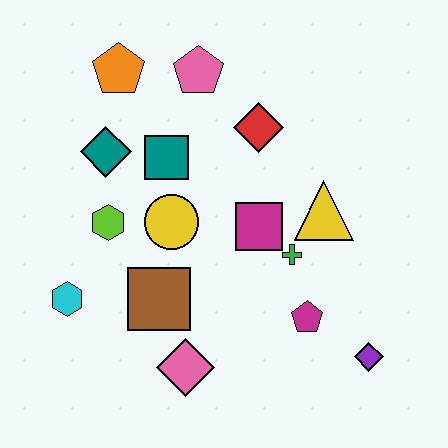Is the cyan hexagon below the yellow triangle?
Yes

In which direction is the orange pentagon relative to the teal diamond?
The orange pentagon is above the teal diamond.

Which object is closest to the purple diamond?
The magenta pentagon is closest to the purple diamond.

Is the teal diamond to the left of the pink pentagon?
Yes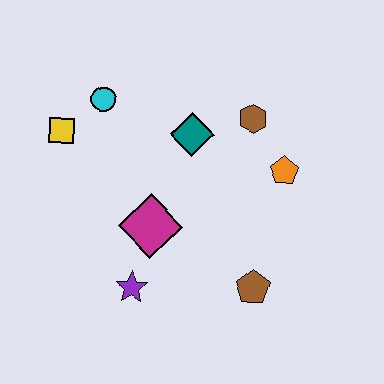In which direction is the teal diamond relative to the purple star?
The teal diamond is above the purple star.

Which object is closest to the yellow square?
The cyan circle is closest to the yellow square.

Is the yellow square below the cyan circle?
Yes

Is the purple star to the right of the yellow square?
Yes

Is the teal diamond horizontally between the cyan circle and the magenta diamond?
No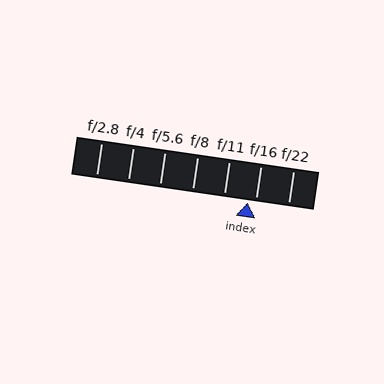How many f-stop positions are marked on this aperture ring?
There are 7 f-stop positions marked.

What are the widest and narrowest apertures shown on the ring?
The widest aperture shown is f/2.8 and the narrowest is f/22.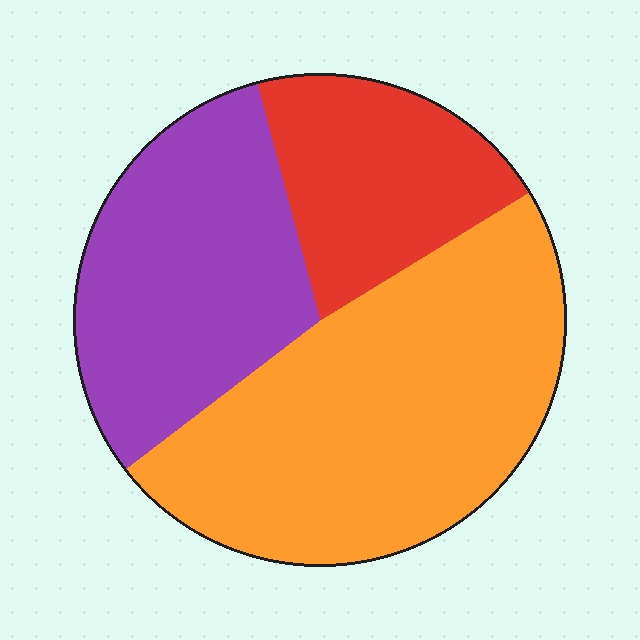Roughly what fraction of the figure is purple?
Purple takes up about one third (1/3) of the figure.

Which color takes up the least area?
Red, at roughly 20%.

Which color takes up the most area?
Orange, at roughly 50%.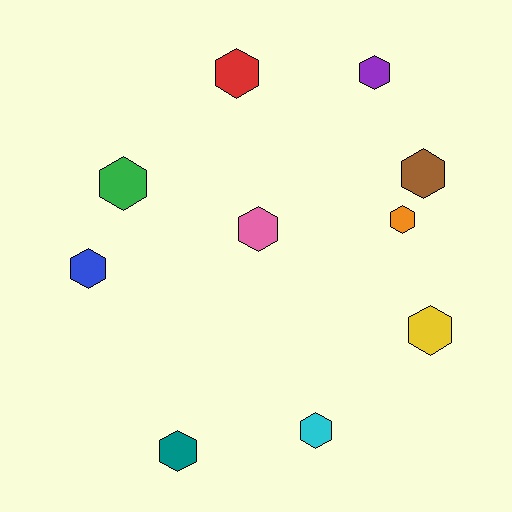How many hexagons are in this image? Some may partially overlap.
There are 10 hexagons.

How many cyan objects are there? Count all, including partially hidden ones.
There is 1 cyan object.